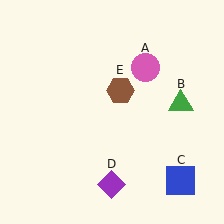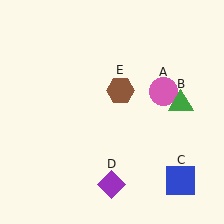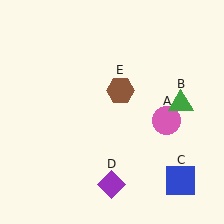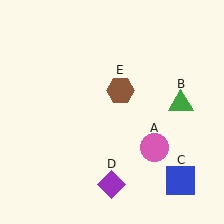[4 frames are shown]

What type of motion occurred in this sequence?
The pink circle (object A) rotated clockwise around the center of the scene.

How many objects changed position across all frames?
1 object changed position: pink circle (object A).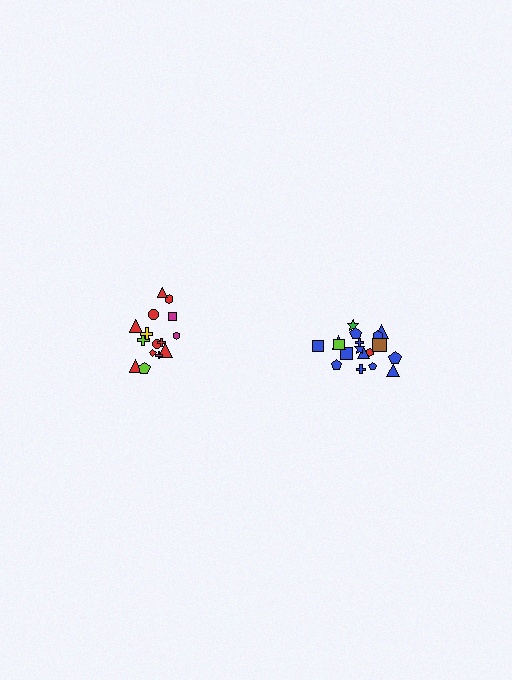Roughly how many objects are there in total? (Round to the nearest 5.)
Roughly 35 objects in total.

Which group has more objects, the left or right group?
The right group.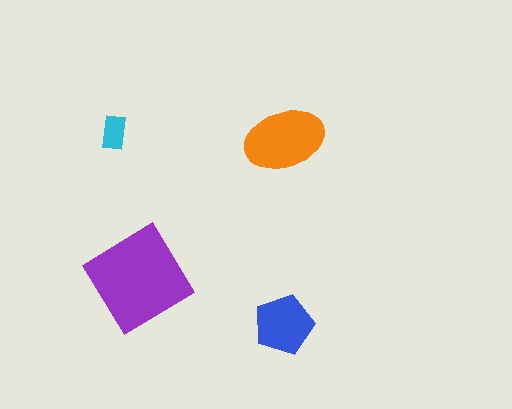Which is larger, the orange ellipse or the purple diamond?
The purple diamond.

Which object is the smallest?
The cyan rectangle.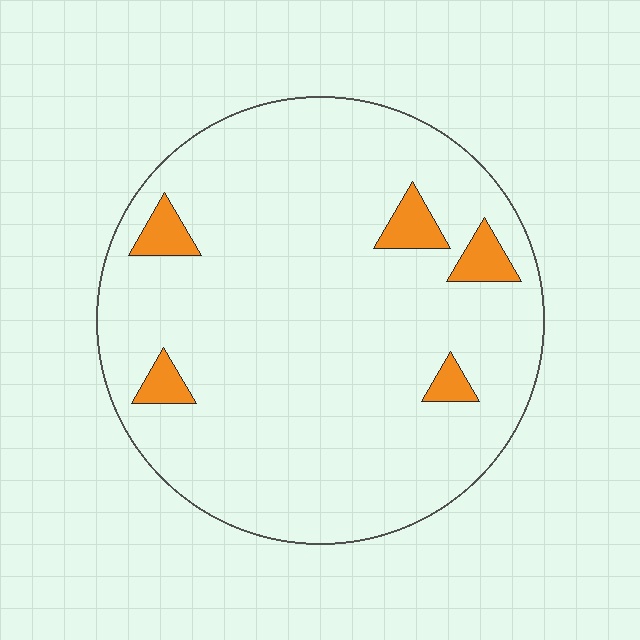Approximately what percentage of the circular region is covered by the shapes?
Approximately 5%.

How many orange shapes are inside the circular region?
5.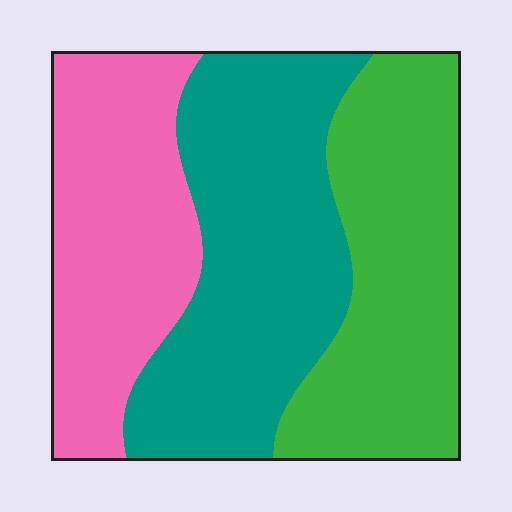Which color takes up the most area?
Teal, at roughly 40%.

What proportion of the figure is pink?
Pink takes up about one third (1/3) of the figure.